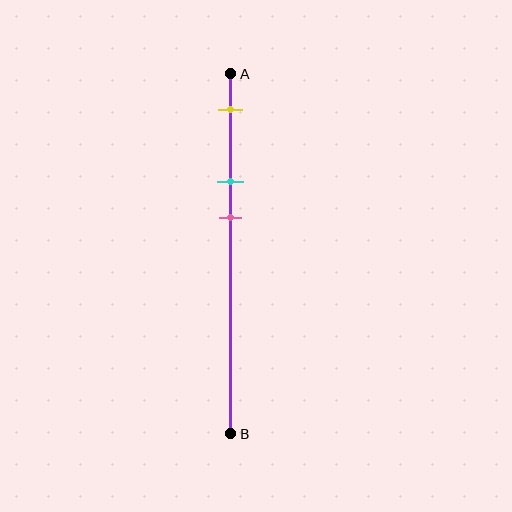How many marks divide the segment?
There are 3 marks dividing the segment.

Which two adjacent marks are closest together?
The cyan and pink marks are the closest adjacent pair.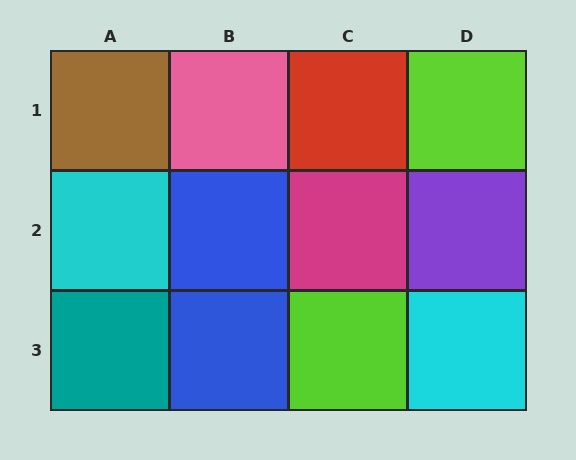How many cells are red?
1 cell is red.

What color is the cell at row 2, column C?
Magenta.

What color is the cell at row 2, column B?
Blue.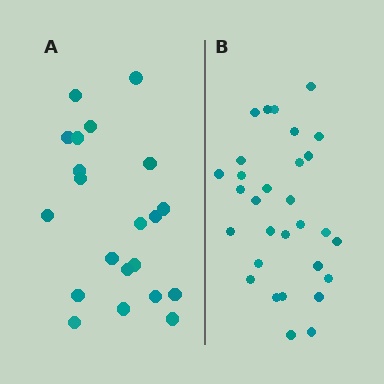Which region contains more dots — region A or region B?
Region B (the right region) has more dots.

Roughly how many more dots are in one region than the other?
Region B has roughly 8 or so more dots than region A.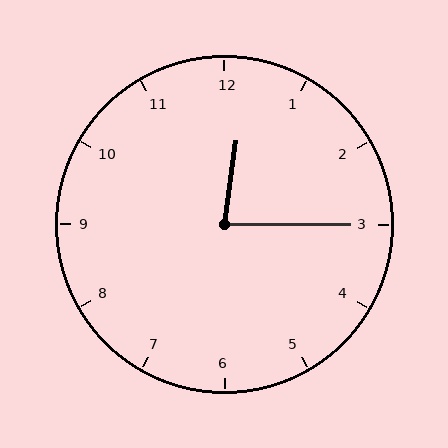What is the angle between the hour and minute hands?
Approximately 82 degrees.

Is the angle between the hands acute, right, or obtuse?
It is acute.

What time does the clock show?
12:15.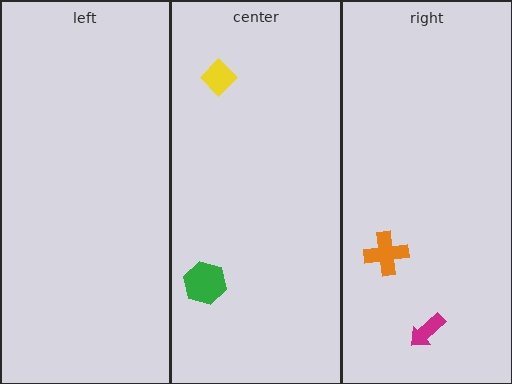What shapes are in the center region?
The green hexagon, the yellow diamond.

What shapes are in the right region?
The magenta arrow, the orange cross.